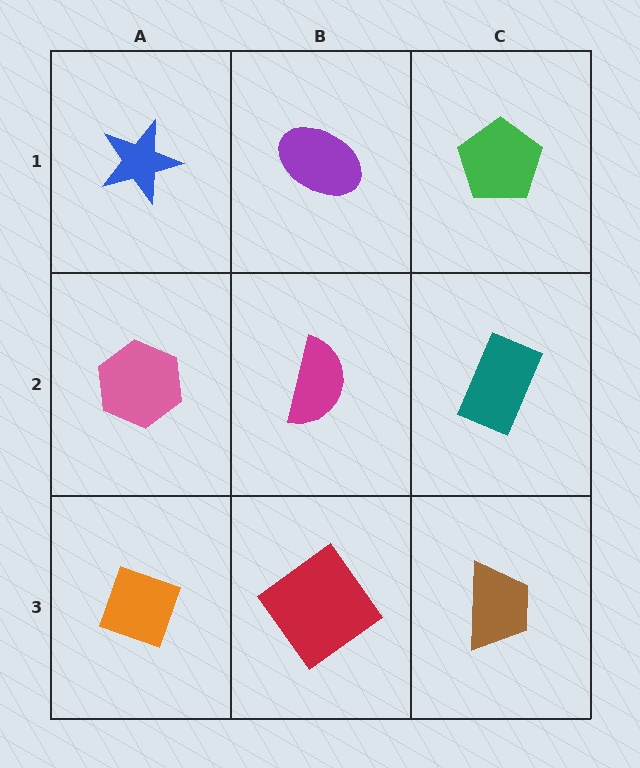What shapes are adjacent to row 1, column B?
A magenta semicircle (row 2, column B), a blue star (row 1, column A), a green pentagon (row 1, column C).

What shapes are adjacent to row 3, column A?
A pink hexagon (row 2, column A), a red diamond (row 3, column B).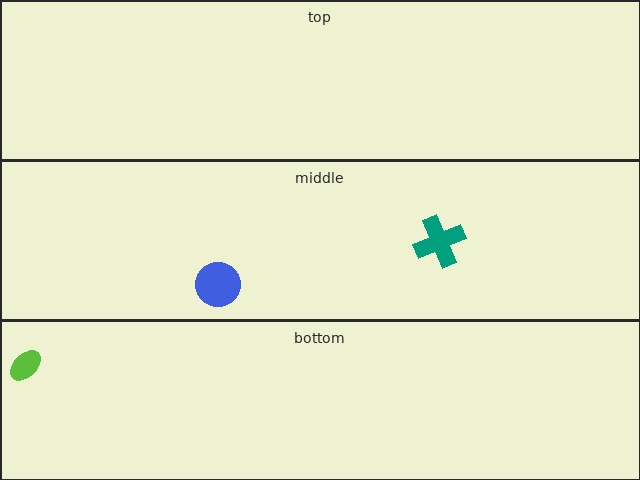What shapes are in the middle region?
The teal cross, the blue circle.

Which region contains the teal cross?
The middle region.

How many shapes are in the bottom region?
1.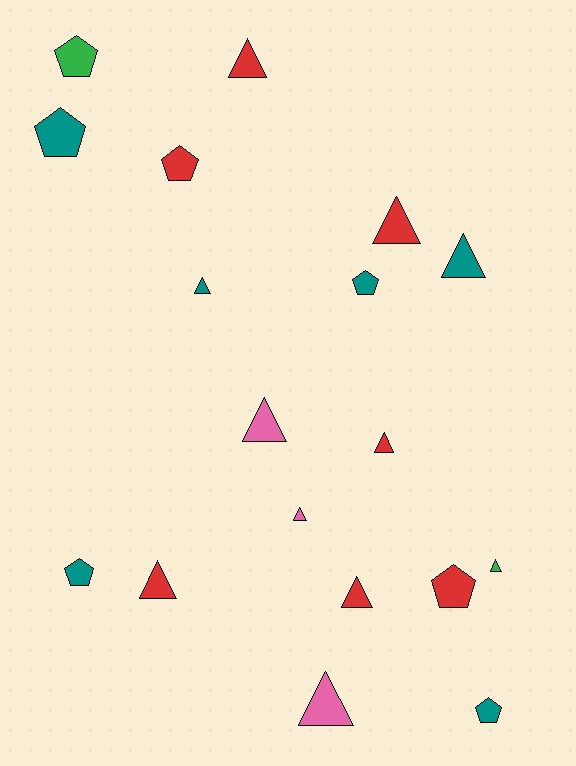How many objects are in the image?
There are 18 objects.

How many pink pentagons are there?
There are no pink pentagons.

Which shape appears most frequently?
Triangle, with 11 objects.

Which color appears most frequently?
Red, with 7 objects.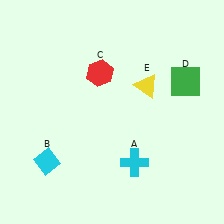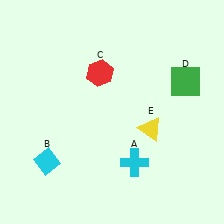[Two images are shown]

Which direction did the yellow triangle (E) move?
The yellow triangle (E) moved down.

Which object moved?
The yellow triangle (E) moved down.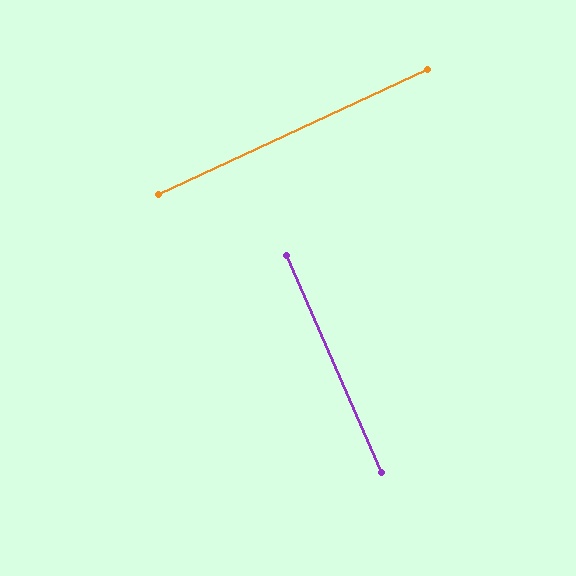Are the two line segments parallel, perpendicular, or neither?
Perpendicular — they meet at approximately 89°.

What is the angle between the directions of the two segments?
Approximately 89 degrees.